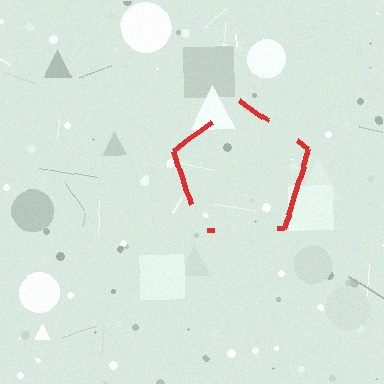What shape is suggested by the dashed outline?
The dashed outline suggests a pentagon.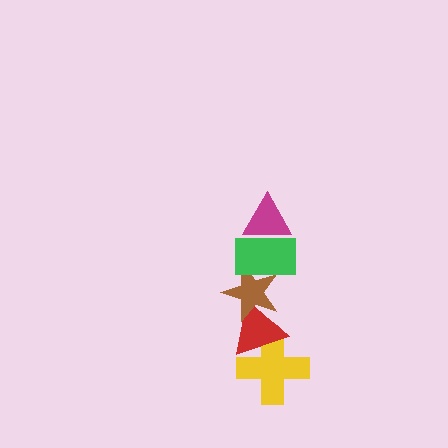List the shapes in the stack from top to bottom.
From top to bottom: the magenta triangle, the green rectangle, the brown star, the red triangle, the yellow cross.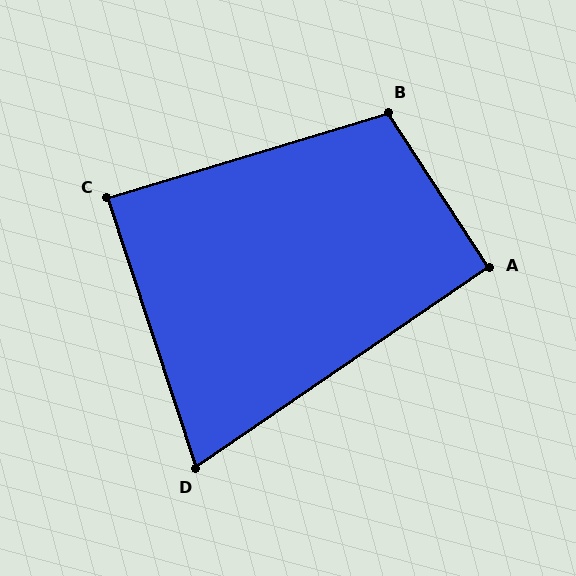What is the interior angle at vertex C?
Approximately 89 degrees (approximately right).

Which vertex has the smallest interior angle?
D, at approximately 74 degrees.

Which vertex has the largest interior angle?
B, at approximately 106 degrees.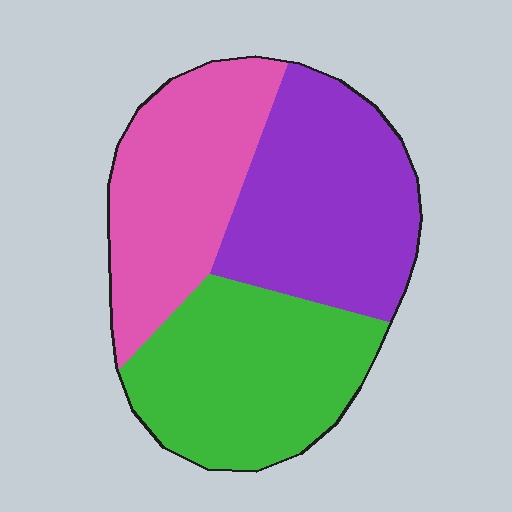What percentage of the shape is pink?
Pink covers around 30% of the shape.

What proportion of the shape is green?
Green takes up between a third and a half of the shape.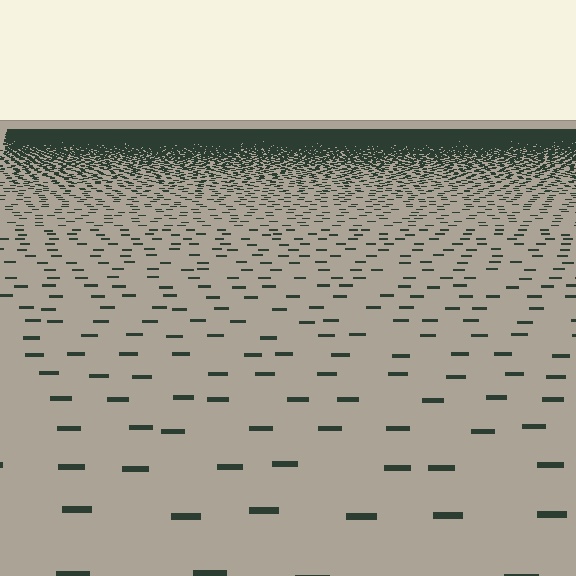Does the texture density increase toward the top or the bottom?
Density increases toward the top.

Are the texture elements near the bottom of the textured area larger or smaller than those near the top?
Larger. Near the bottom, elements are closer to the viewer and appear at a bigger on-screen size.